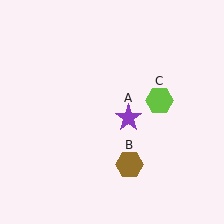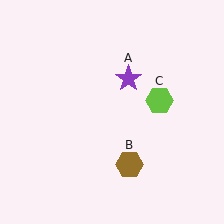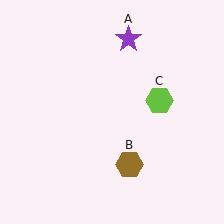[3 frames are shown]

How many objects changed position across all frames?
1 object changed position: purple star (object A).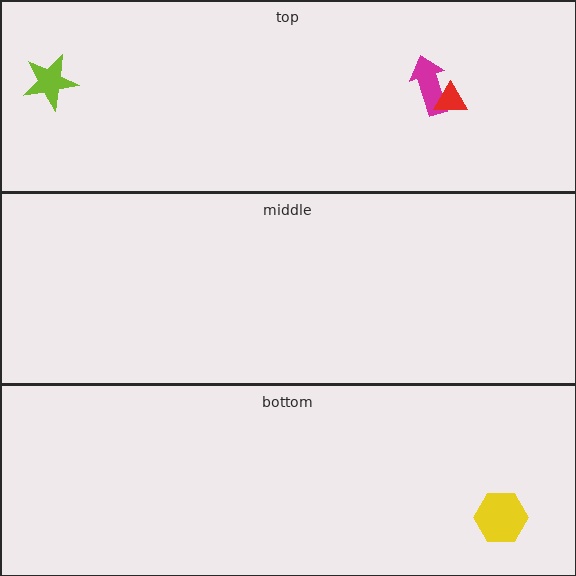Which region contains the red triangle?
The top region.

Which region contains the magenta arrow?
The top region.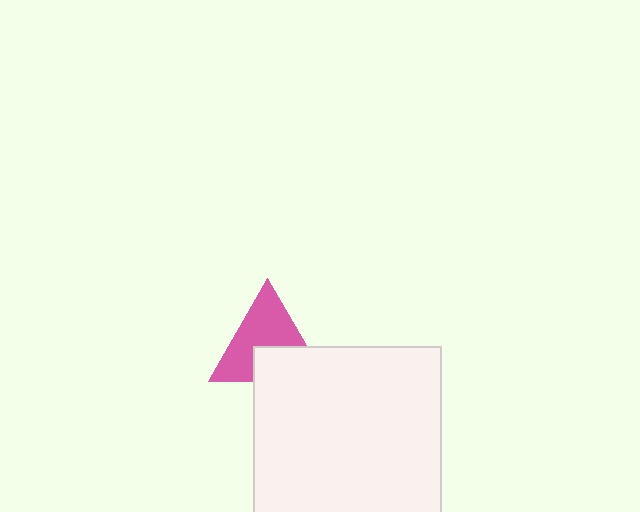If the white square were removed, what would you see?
You would see the complete pink triangle.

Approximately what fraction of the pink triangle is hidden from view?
Roughly 37% of the pink triangle is hidden behind the white square.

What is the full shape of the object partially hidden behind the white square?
The partially hidden object is a pink triangle.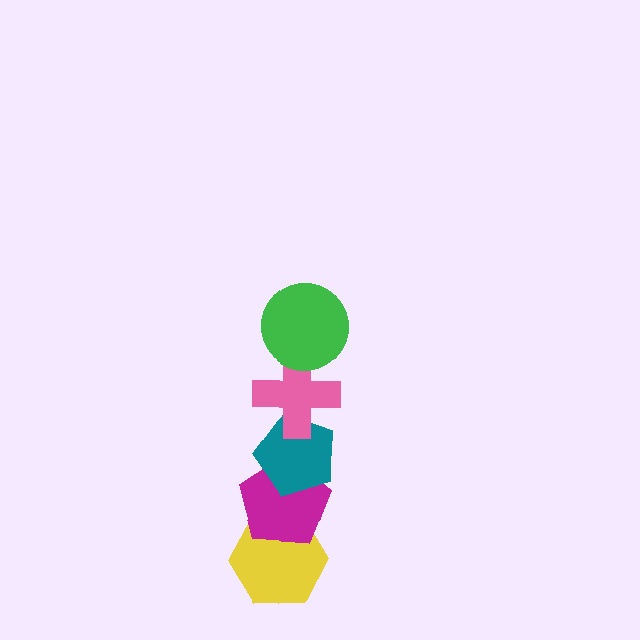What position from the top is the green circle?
The green circle is 1st from the top.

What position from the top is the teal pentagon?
The teal pentagon is 3rd from the top.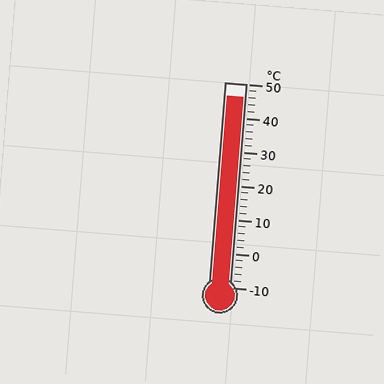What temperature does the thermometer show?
The thermometer shows approximately 46°C.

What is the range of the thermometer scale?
The thermometer scale ranges from -10°C to 50°C.